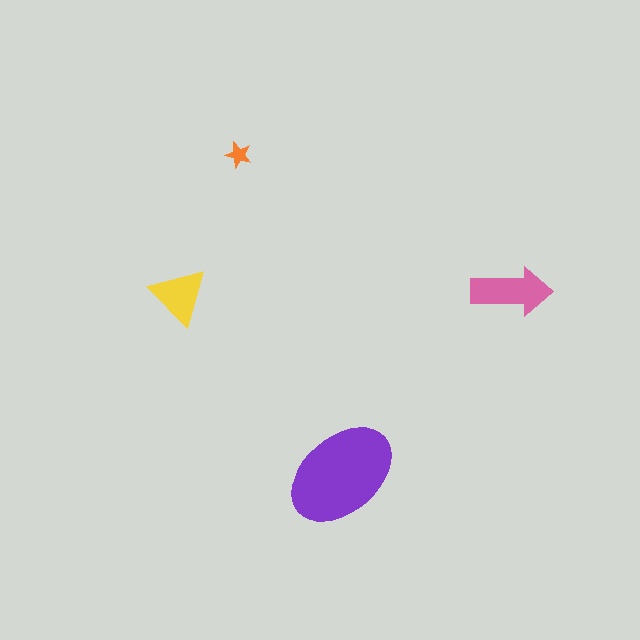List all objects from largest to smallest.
The purple ellipse, the pink arrow, the yellow triangle, the orange star.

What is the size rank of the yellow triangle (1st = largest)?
3rd.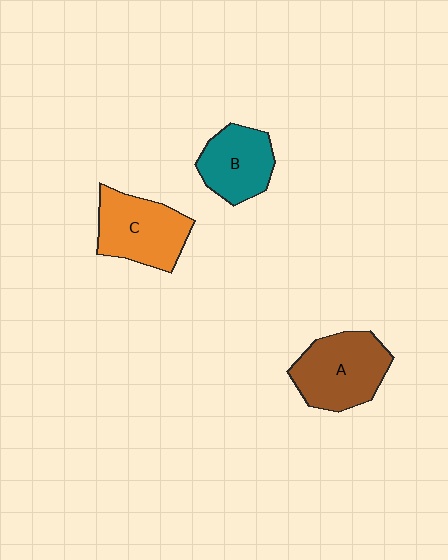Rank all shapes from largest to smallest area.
From largest to smallest: A (brown), C (orange), B (teal).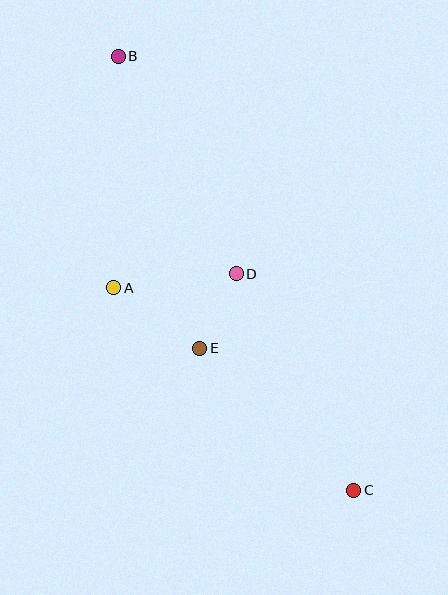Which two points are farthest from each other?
Points B and C are farthest from each other.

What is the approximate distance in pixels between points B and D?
The distance between B and D is approximately 247 pixels.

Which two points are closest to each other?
Points D and E are closest to each other.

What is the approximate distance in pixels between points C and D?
The distance between C and D is approximately 246 pixels.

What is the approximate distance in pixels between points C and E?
The distance between C and E is approximately 210 pixels.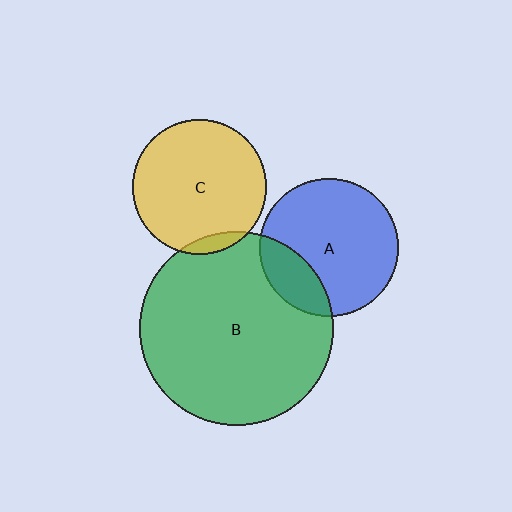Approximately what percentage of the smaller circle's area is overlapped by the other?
Approximately 20%.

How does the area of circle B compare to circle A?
Approximately 1.9 times.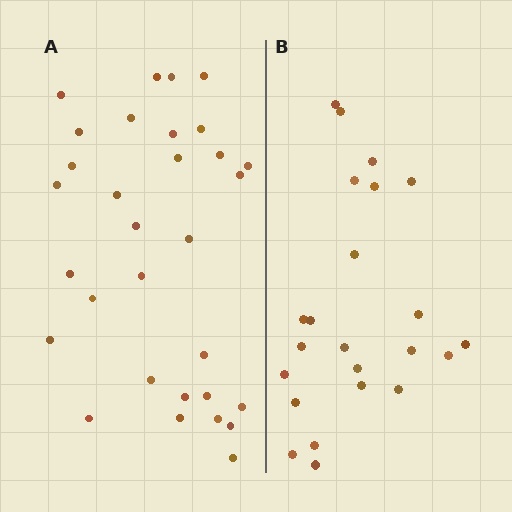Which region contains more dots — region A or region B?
Region A (the left region) has more dots.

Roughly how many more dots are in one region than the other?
Region A has roughly 8 or so more dots than region B.